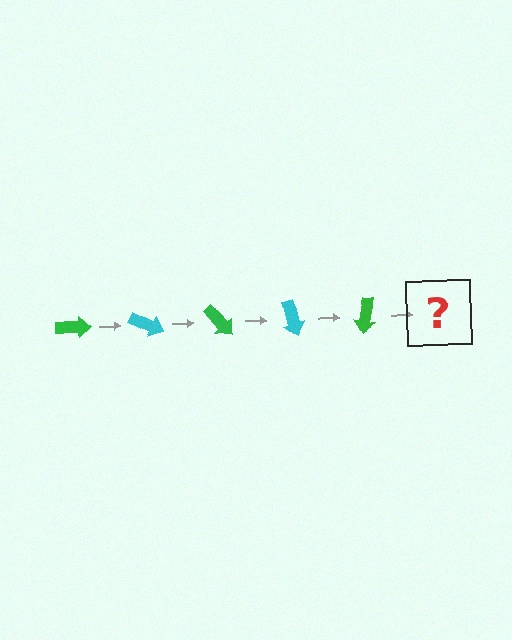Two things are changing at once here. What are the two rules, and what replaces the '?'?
The two rules are that it rotates 25 degrees each step and the color cycles through green and cyan. The '?' should be a cyan arrow, rotated 125 degrees from the start.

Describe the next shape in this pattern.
It should be a cyan arrow, rotated 125 degrees from the start.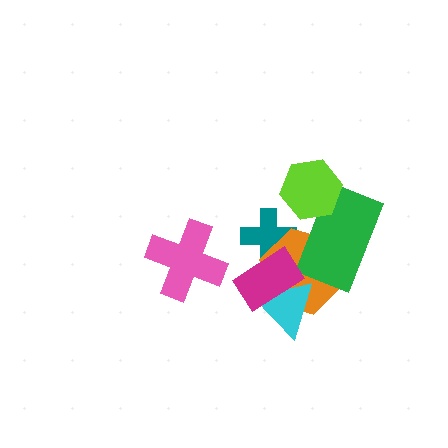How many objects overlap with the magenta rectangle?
3 objects overlap with the magenta rectangle.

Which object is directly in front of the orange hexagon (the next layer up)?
The green rectangle is directly in front of the orange hexagon.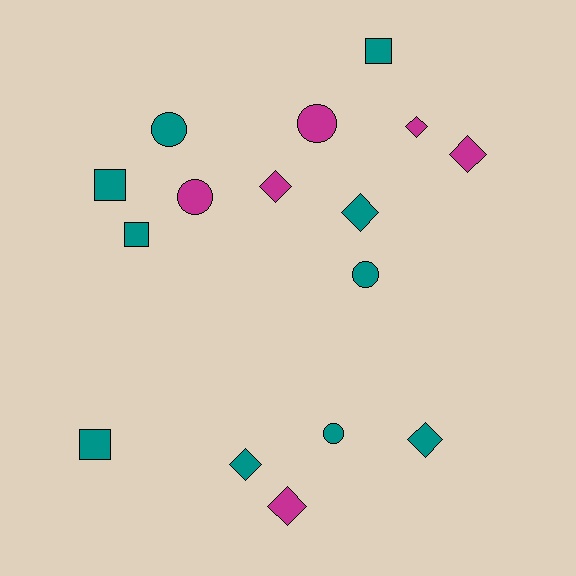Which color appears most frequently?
Teal, with 10 objects.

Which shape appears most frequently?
Diamond, with 7 objects.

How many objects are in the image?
There are 16 objects.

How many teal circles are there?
There are 3 teal circles.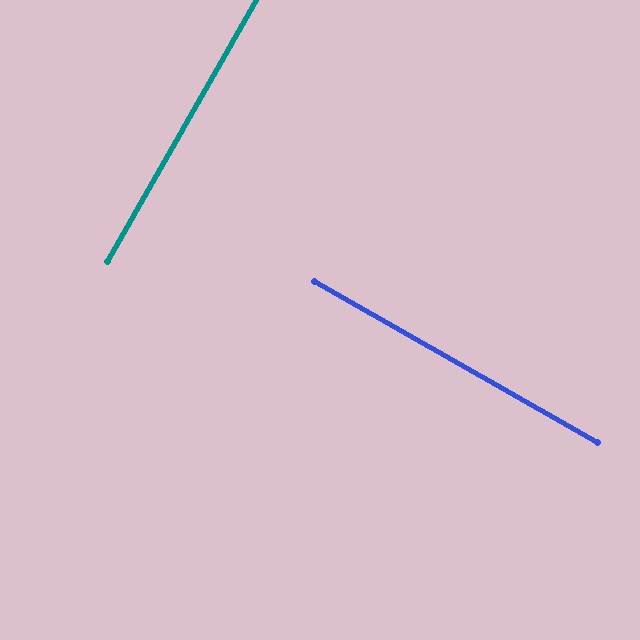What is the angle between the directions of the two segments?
Approximately 90 degrees.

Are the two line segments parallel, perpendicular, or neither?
Perpendicular — they meet at approximately 90°.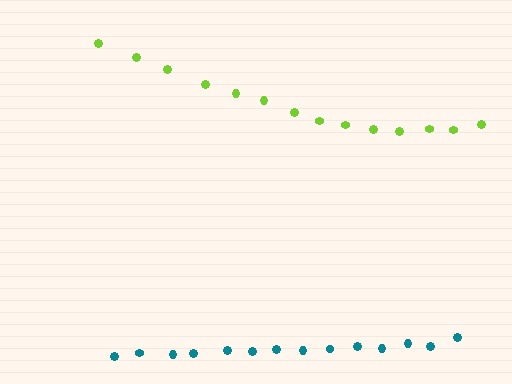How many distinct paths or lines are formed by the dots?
There are 2 distinct paths.